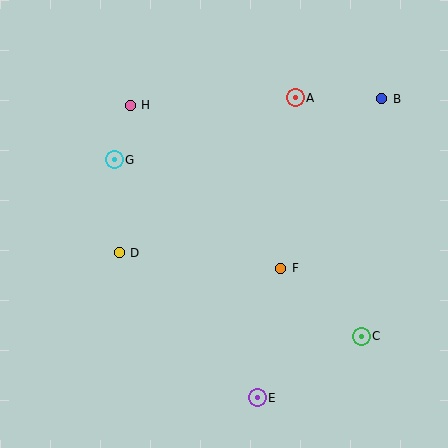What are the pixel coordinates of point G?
Point G is at (114, 160).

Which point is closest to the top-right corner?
Point B is closest to the top-right corner.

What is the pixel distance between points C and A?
The distance between C and A is 247 pixels.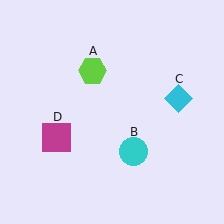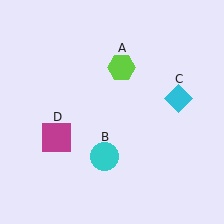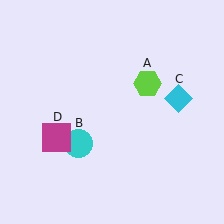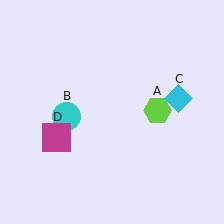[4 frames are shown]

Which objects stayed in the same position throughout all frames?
Cyan diamond (object C) and magenta square (object D) remained stationary.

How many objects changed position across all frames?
2 objects changed position: lime hexagon (object A), cyan circle (object B).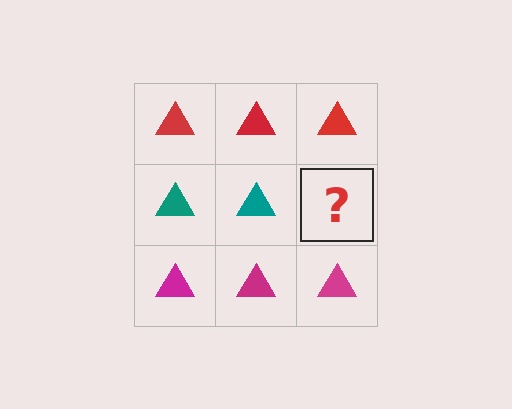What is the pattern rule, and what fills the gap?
The rule is that each row has a consistent color. The gap should be filled with a teal triangle.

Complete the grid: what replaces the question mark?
The question mark should be replaced with a teal triangle.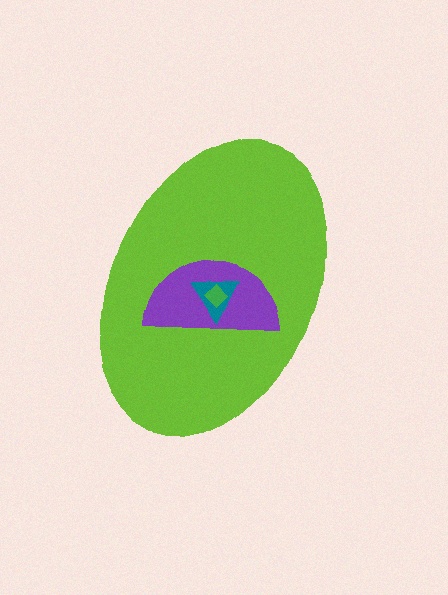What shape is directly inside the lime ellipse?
The purple semicircle.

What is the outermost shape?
The lime ellipse.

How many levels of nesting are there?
4.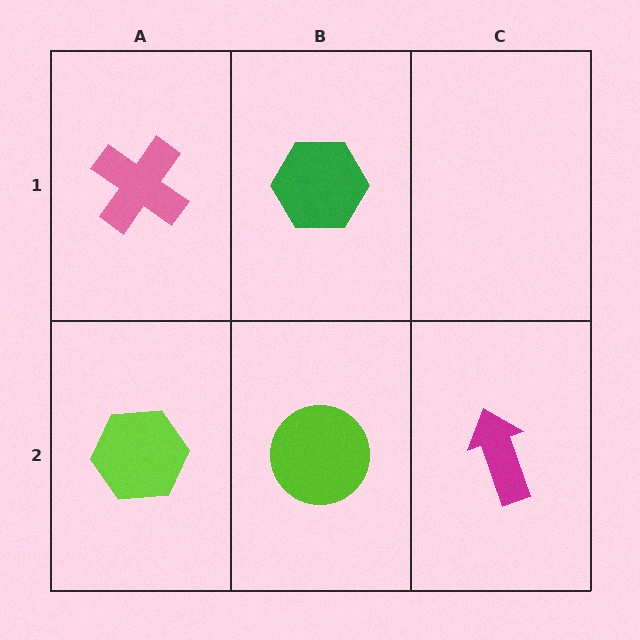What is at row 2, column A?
A lime hexagon.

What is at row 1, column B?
A green hexagon.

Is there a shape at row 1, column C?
No, that cell is empty.